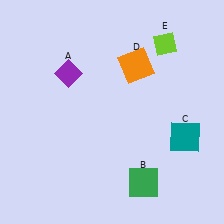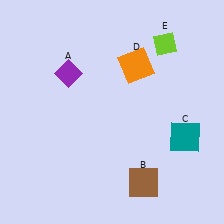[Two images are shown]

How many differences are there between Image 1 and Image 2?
There is 1 difference between the two images.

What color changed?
The square (B) changed from green in Image 1 to brown in Image 2.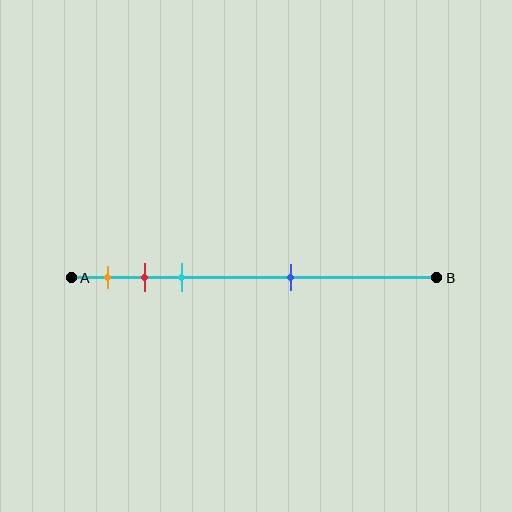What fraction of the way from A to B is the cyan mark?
The cyan mark is approximately 30% (0.3) of the way from A to B.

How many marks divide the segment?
There are 4 marks dividing the segment.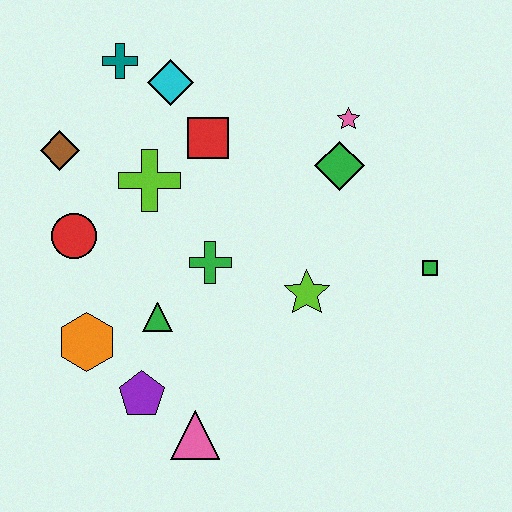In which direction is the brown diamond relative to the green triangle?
The brown diamond is above the green triangle.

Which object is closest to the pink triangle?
The purple pentagon is closest to the pink triangle.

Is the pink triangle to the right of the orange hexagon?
Yes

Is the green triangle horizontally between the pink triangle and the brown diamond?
Yes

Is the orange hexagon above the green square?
No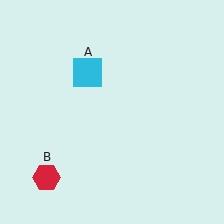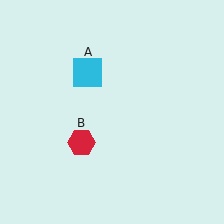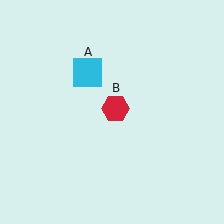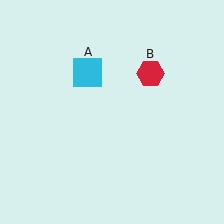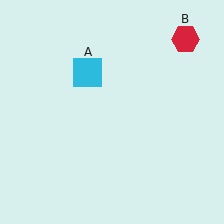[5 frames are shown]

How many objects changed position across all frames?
1 object changed position: red hexagon (object B).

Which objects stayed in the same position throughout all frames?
Cyan square (object A) remained stationary.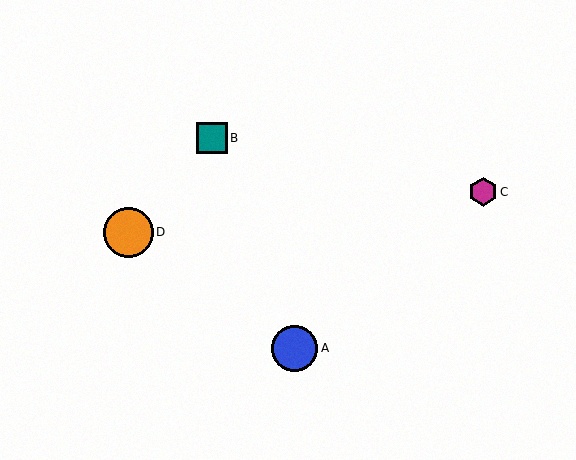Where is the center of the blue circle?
The center of the blue circle is at (295, 348).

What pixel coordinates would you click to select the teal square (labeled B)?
Click at (212, 138) to select the teal square B.